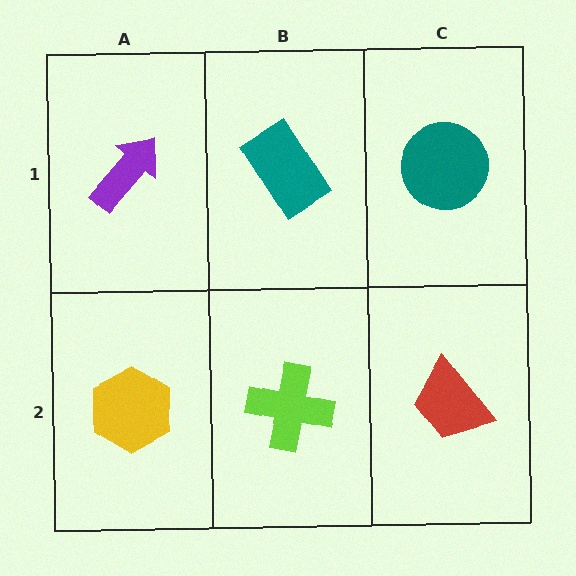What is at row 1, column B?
A teal rectangle.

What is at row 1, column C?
A teal circle.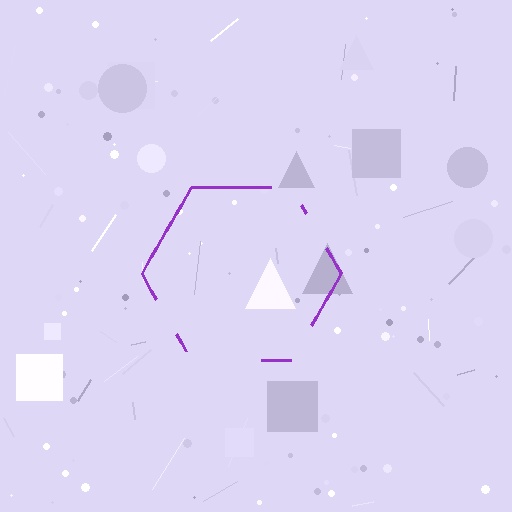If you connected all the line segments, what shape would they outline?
They would outline a hexagon.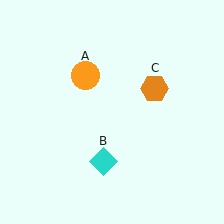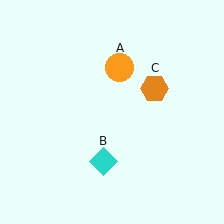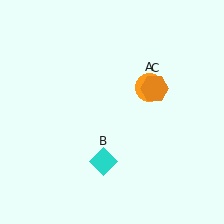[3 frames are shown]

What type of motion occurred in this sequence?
The orange circle (object A) rotated clockwise around the center of the scene.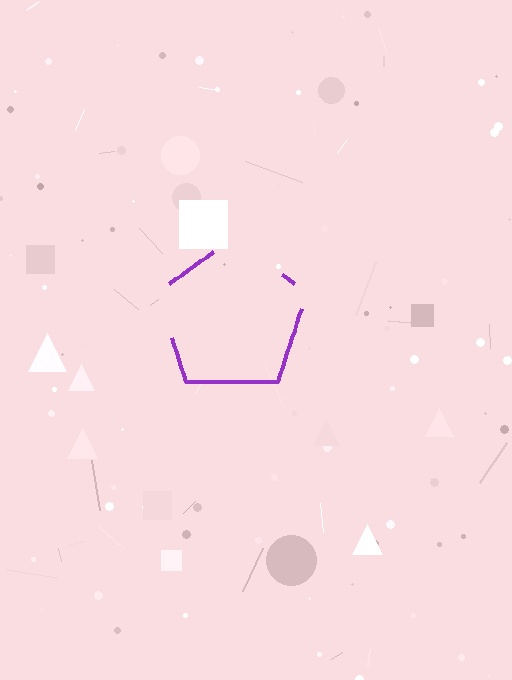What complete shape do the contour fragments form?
The contour fragments form a pentagon.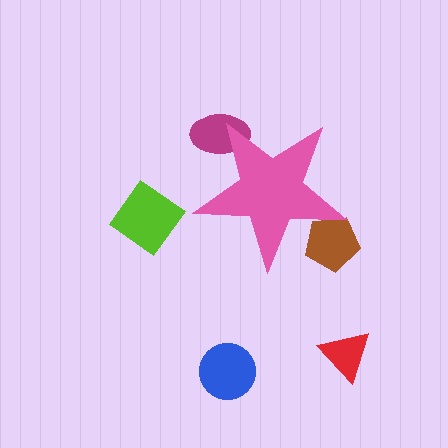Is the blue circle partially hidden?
No, the blue circle is fully visible.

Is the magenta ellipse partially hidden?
Yes, the magenta ellipse is partially hidden behind the pink star.